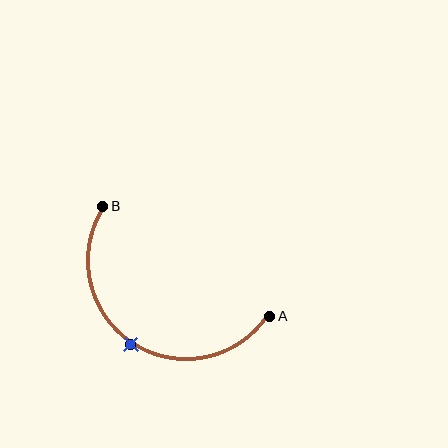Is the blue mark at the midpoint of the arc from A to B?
Yes. The blue mark lies on the arc at equal arc-length from both A and B — it is the arc midpoint.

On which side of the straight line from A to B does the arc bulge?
The arc bulges below the straight line connecting A and B.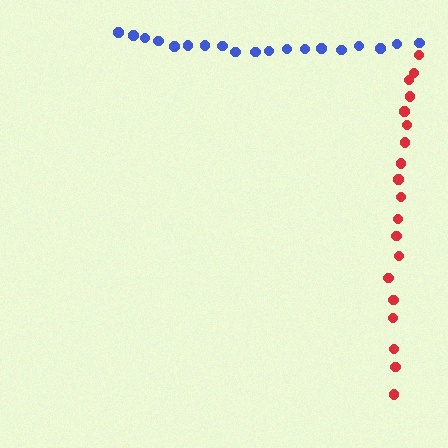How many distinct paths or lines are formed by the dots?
There are 2 distinct paths.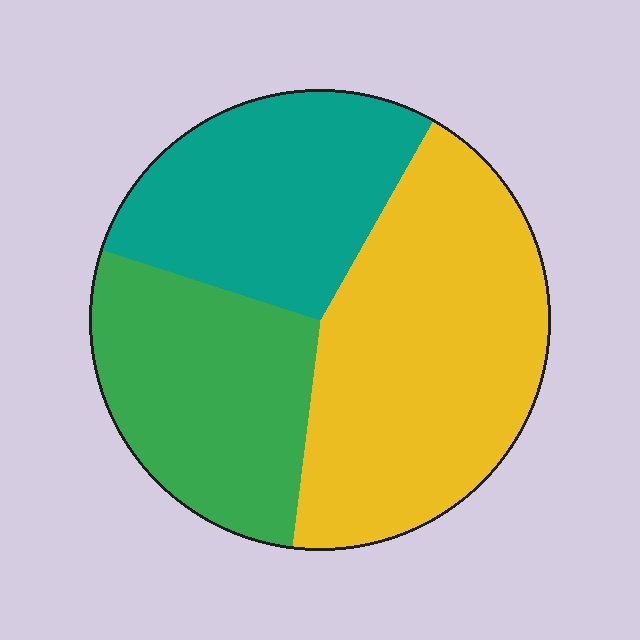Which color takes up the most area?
Yellow, at roughly 45%.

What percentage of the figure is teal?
Teal takes up about one quarter (1/4) of the figure.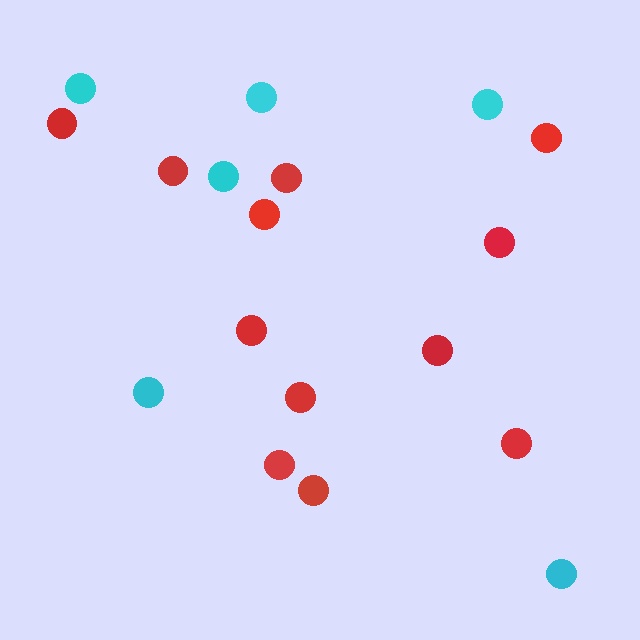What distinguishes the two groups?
There are 2 groups: one group of cyan circles (6) and one group of red circles (12).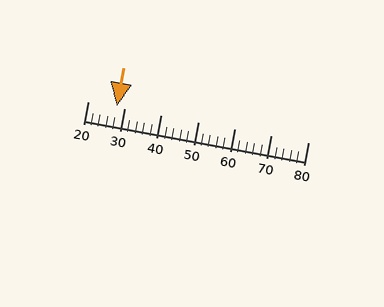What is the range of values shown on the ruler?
The ruler shows values from 20 to 80.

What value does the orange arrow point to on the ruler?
The orange arrow points to approximately 28.